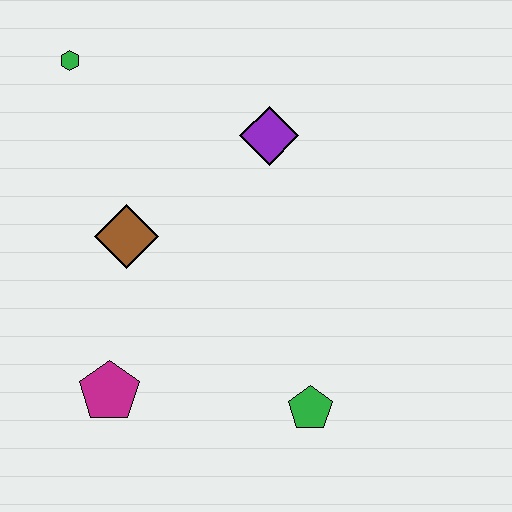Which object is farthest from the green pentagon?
The green hexagon is farthest from the green pentagon.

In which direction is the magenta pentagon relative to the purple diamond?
The magenta pentagon is below the purple diamond.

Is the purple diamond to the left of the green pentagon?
Yes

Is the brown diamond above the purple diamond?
No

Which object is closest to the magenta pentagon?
The brown diamond is closest to the magenta pentagon.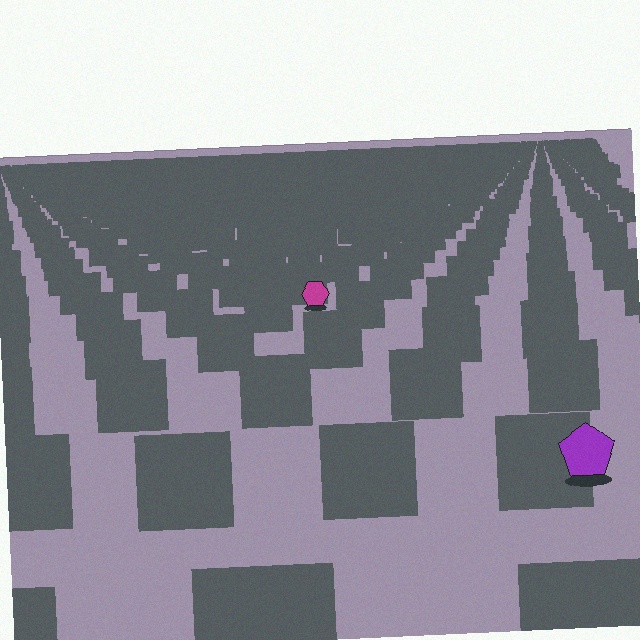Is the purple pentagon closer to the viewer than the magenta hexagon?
Yes. The purple pentagon is closer — you can tell from the texture gradient: the ground texture is coarser near it.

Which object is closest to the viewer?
The purple pentagon is closest. The texture marks near it are larger and more spread out.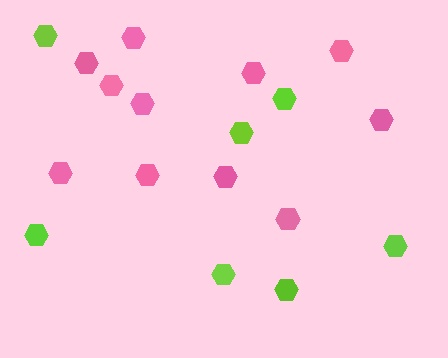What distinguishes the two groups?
There are 2 groups: one group of pink hexagons (11) and one group of lime hexagons (7).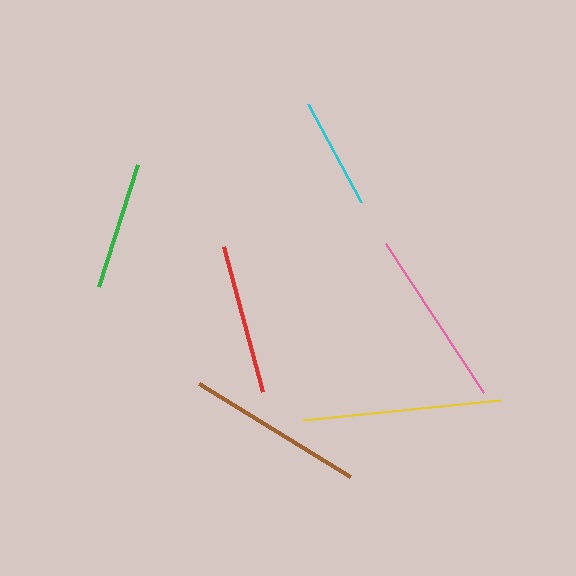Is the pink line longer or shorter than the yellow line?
The yellow line is longer than the pink line.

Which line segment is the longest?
The yellow line is the longest at approximately 199 pixels.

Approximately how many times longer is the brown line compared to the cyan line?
The brown line is approximately 1.6 times the length of the cyan line.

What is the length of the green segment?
The green segment is approximately 128 pixels long.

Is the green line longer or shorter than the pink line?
The pink line is longer than the green line.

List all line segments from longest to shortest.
From longest to shortest: yellow, pink, brown, red, green, cyan.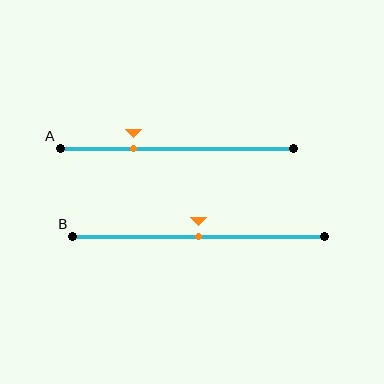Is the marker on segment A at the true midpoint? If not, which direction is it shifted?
No, the marker on segment A is shifted to the left by about 19% of the segment length.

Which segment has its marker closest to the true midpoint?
Segment B has its marker closest to the true midpoint.